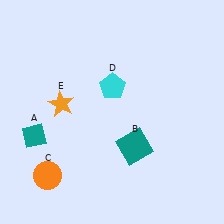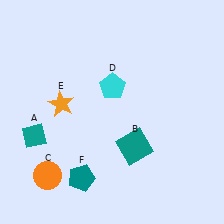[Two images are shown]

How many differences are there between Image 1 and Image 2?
There is 1 difference between the two images.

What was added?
A teal pentagon (F) was added in Image 2.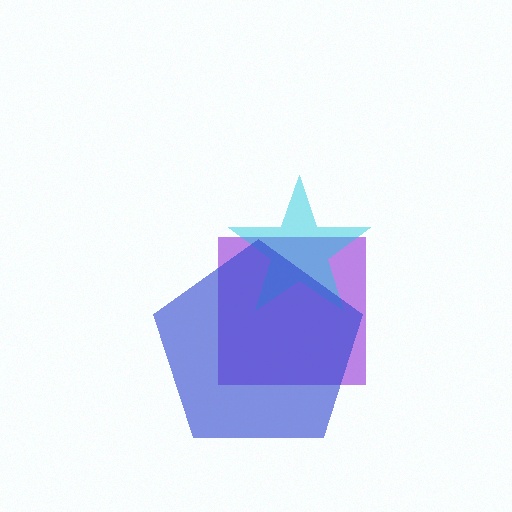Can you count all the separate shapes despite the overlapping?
Yes, there are 3 separate shapes.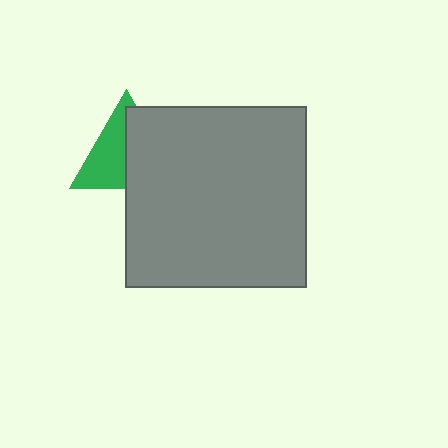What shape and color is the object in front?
The object in front is a gray square.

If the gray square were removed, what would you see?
You would see the complete green triangle.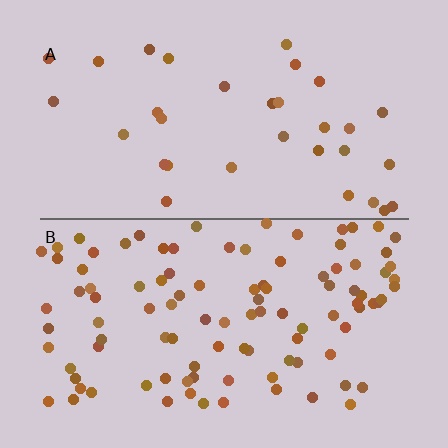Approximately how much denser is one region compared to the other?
Approximately 3.1× — region B over region A.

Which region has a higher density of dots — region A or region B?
B (the bottom).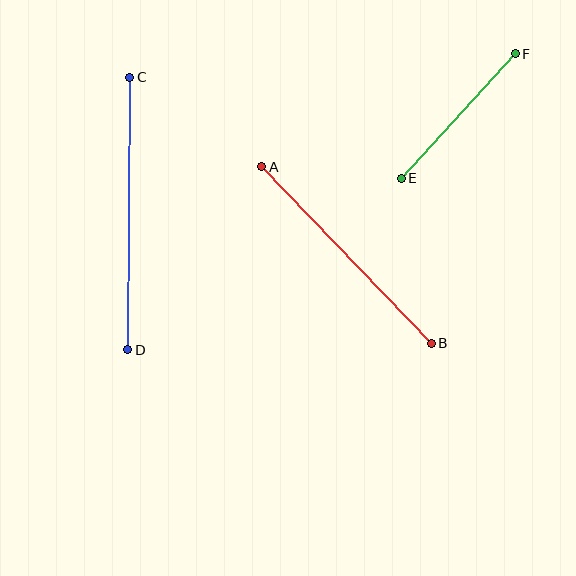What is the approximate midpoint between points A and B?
The midpoint is at approximately (347, 255) pixels.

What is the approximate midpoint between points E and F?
The midpoint is at approximately (458, 116) pixels.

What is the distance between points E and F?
The distance is approximately 169 pixels.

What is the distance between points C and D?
The distance is approximately 273 pixels.